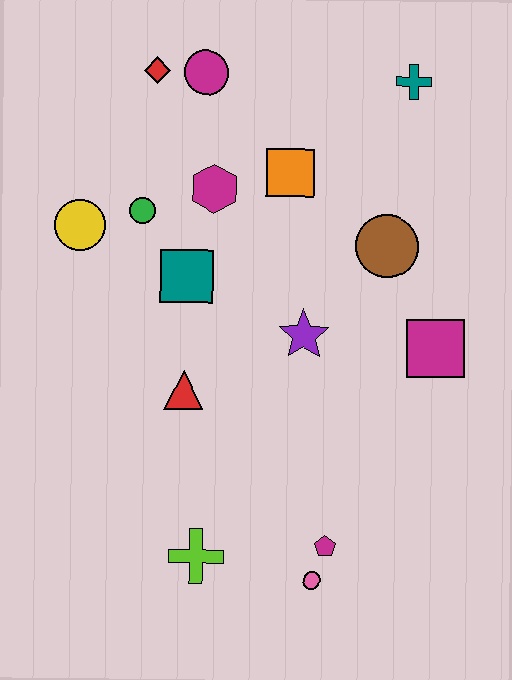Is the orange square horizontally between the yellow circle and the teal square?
No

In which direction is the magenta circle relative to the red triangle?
The magenta circle is above the red triangle.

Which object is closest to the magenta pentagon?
The pink circle is closest to the magenta pentagon.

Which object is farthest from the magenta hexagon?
The pink circle is farthest from the magenta hexagon.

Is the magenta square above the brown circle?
No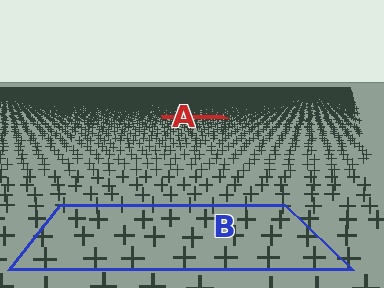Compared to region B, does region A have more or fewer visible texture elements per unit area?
Region A has more texture elements per unit area — they are packed more densely because it is farther away.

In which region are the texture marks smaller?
The texture marks are smaller in region A, because it is farther away.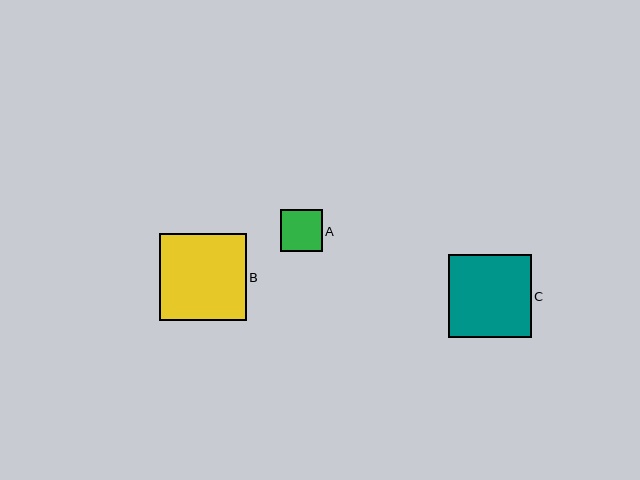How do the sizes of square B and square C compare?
Square B and square C are approximately the same size.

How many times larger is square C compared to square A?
Square C is approximately 2.0 times the size of square A.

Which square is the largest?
Square B is the largest with a size of approximately 87 pixels.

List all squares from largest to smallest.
From largest to smallest: B, C, A.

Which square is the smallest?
Square A is the smallest with a size of approximately 42 pixels.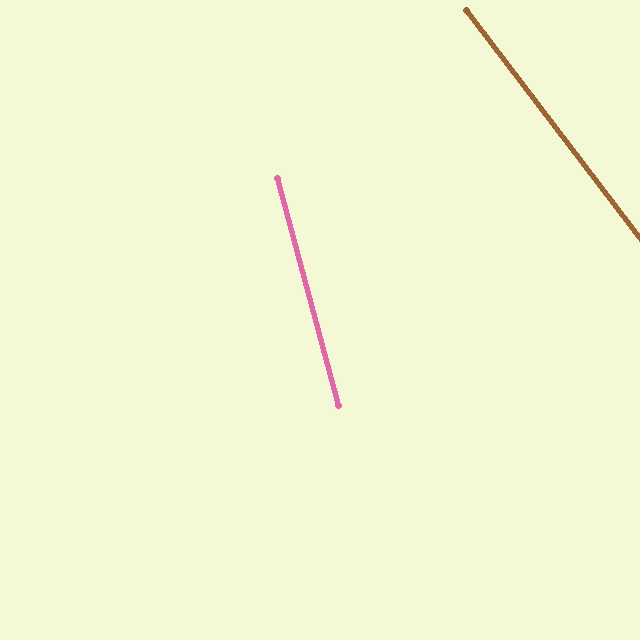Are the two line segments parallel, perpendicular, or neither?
Neither parallel nor perpendicular — they differ by about 22°.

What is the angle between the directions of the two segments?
Approximately 22 degrees.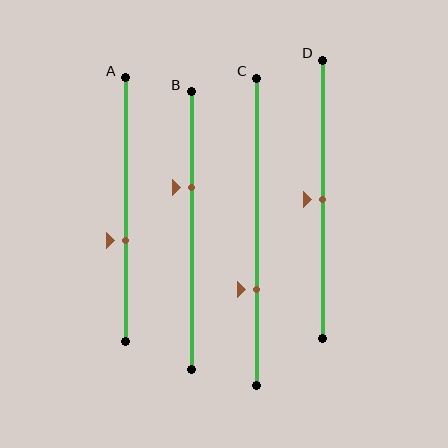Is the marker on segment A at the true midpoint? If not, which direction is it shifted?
No, the marker on segment A is shifted downward by about 12% of the segment length.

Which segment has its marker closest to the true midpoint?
Segment D has its marker closest to the true midpoint.